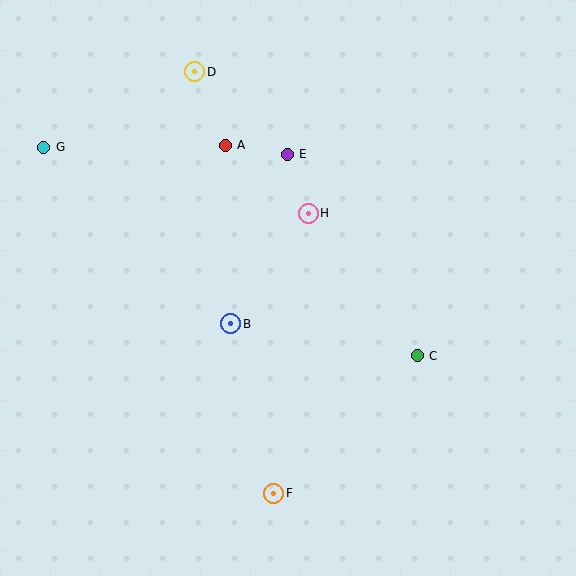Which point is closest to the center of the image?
Point B at (231, 324) is closest to the center.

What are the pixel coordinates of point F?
Point F is at (274, 493).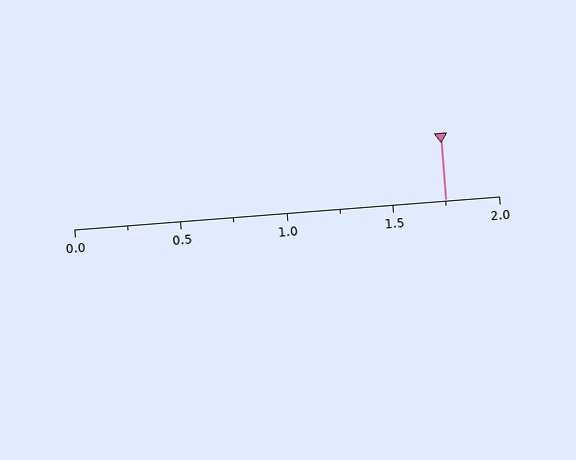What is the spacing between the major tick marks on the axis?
The major ticks are spaced 0.5 apart.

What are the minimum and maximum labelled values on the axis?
The axis runs from 0.0 to 2.0.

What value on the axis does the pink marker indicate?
The marker indicates approximately 1.75.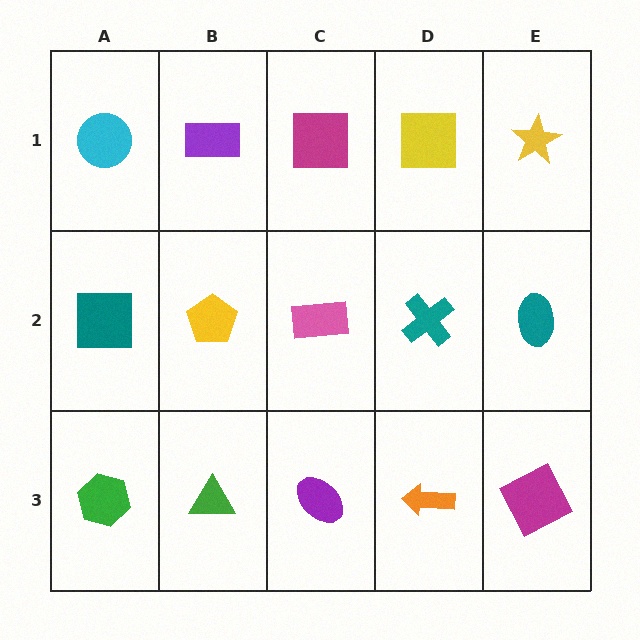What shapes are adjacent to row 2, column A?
A cyan circle (row 1, column A), a green hexagon (row 3, column A), a yellow pentagon (row 2, column B).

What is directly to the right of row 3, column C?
An orange arrow.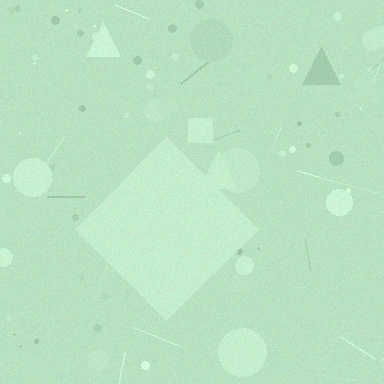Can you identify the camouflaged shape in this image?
The camouflaged shape is a diamond.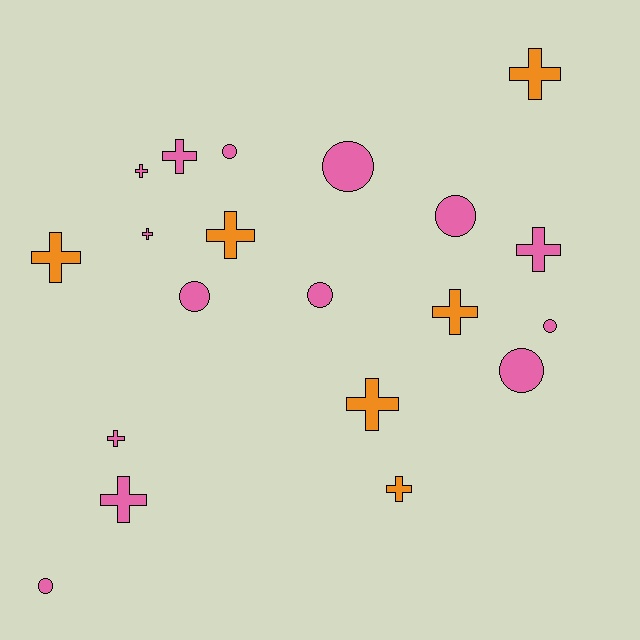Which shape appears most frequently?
Cross, with 12 objects.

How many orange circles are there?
There are no orange circles.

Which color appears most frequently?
Pink, with 14 objects.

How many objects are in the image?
There are 20 objects.